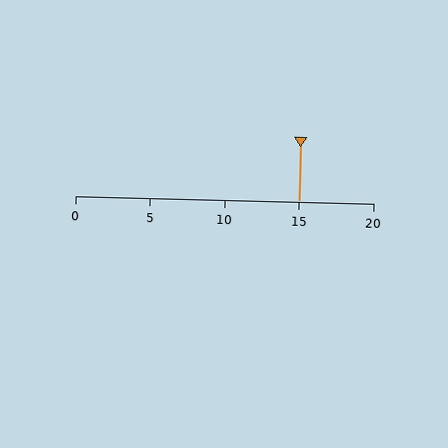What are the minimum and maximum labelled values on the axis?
The axis runs from 0 to 20.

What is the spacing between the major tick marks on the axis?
The major ticks are spaced 5 apart.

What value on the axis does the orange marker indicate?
The marker indicates approximately 15.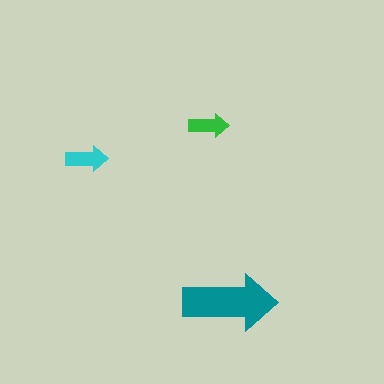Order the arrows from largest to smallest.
the teal one, the cyan one, the green one.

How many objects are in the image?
There are 3 objects in the image.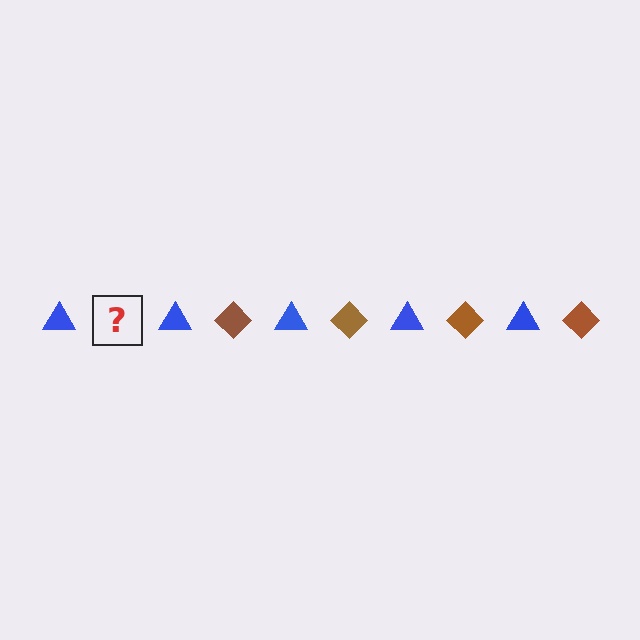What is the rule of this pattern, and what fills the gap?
The rule is that the pattern alternates between blue triangle and brown diamond. The gap should be filled with a brown diamond.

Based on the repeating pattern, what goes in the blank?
The blank should be a brown diamond.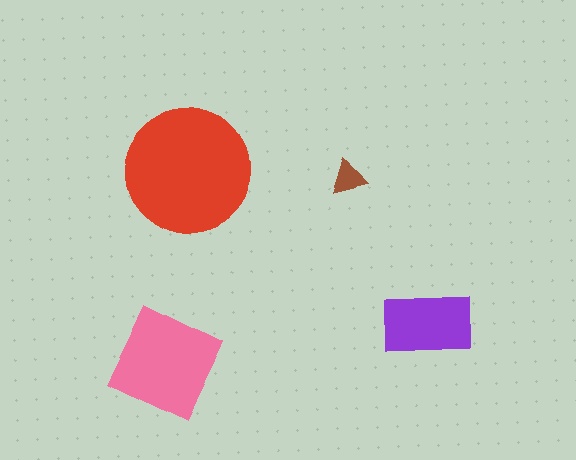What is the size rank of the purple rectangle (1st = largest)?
3rd.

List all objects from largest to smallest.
The red circle, the pink diamond, the purple rectangle, the brown triangle.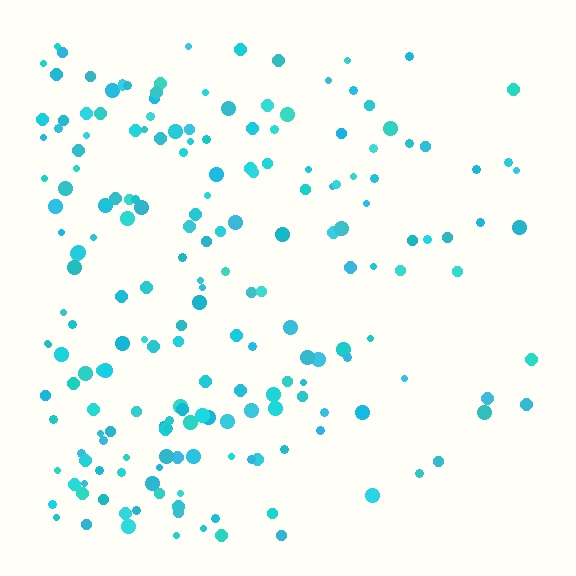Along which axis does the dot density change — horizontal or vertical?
Horizontal.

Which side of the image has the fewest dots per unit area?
The right.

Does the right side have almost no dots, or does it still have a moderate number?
Still a moderate number, just noticeably fewer than the left.